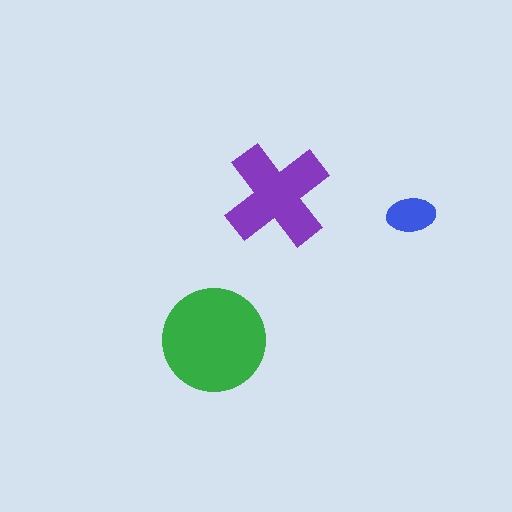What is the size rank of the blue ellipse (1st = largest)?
3rd.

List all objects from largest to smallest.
The green circle, the purple cross, the blue ellipse.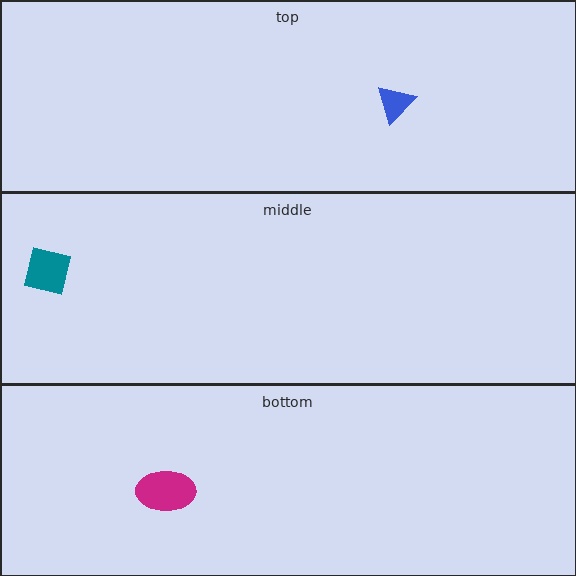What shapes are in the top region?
The blue triangle.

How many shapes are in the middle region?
1.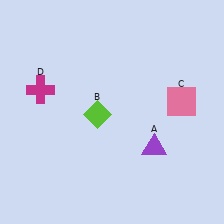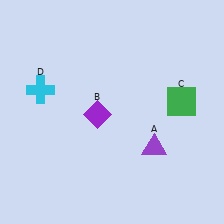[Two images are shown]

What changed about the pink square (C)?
In Image 1, C is pink. In Image 2, it changed to green.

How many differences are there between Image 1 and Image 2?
There are 3 differences between the two images.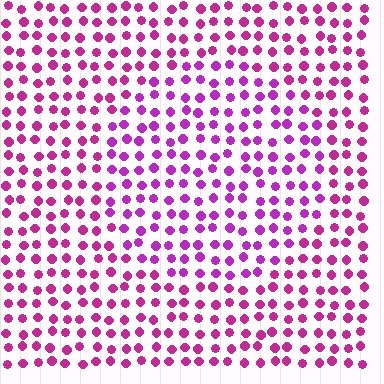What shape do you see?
I see a circle.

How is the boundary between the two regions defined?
The boundary is defined purely by a slight shift in hue (about 21 degrees). Spacing, size, and orientation are identical on both sides.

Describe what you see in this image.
The image is filled with small magenta elements in a uniform arrangement. A circle-shaped region is visible where the elements are tinted to a slightly different hue, forming a subtle color boundary.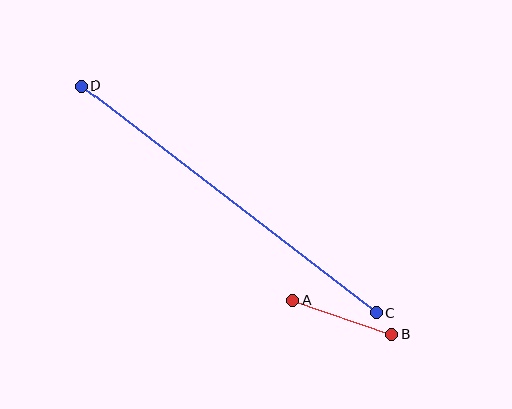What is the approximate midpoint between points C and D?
The midpoint is at approximately (229, 199) pixels.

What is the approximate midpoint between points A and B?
The midpoint is at approximately (343, 317) pixels.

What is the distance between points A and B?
The distance is approximately 105 pixels.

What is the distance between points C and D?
The distance is approximately 372 pixels.